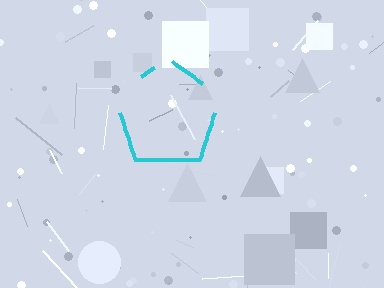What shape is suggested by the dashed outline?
The dashed outline suggests a pentagon.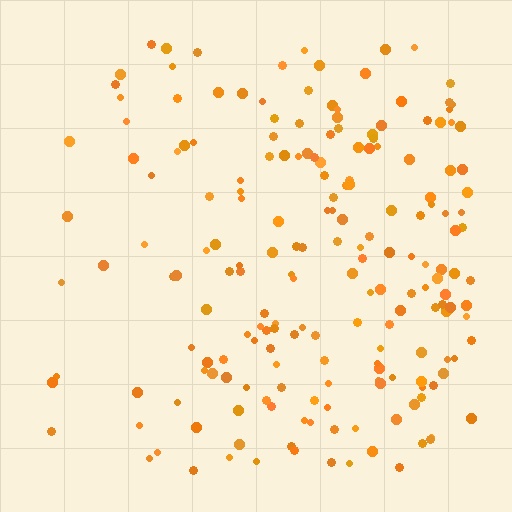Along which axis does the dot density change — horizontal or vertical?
Horizontal.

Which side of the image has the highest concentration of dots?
The right.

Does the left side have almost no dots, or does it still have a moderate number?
Still a moderate number, just noticeably fewer than the right.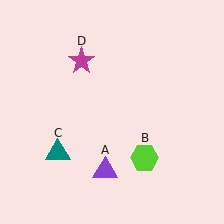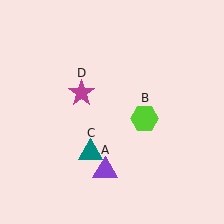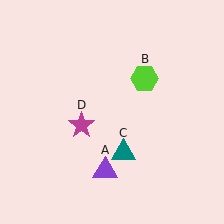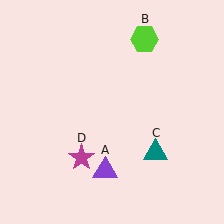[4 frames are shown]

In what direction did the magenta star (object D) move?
The magenta star (object D) moved down.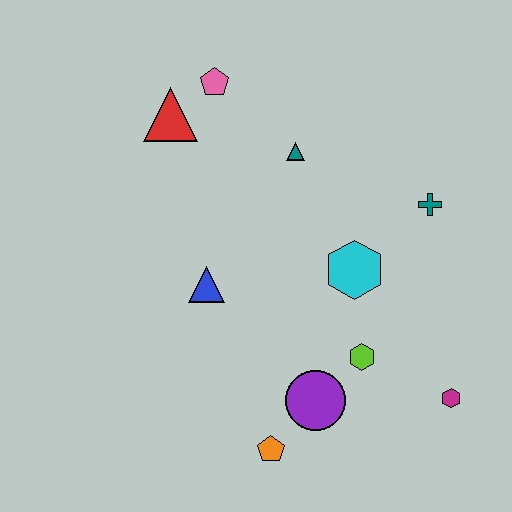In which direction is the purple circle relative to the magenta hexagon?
The purple circle is to the left of the magenta hexagon.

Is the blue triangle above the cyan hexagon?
No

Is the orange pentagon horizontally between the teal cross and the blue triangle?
Yes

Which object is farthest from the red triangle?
The magenta hexagon is farthest from the red triangle.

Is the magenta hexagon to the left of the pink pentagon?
No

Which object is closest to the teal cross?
The cyan hexagon is closest to the teal cross.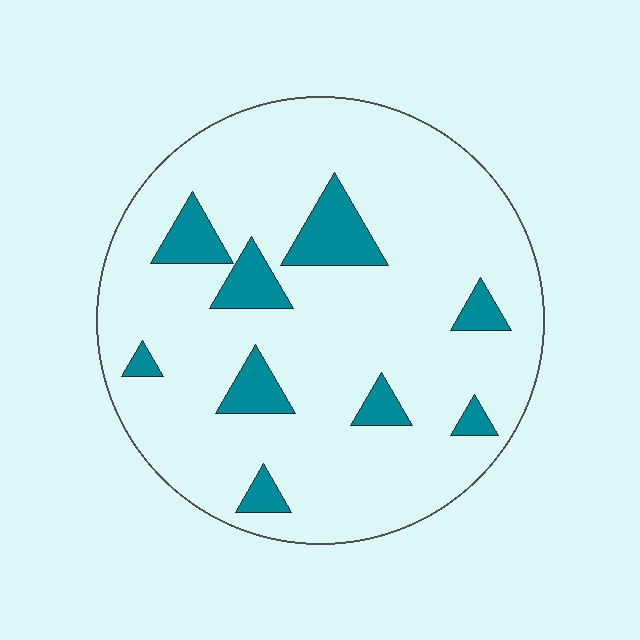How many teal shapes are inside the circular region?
9.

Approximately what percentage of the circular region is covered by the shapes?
Approximately 15%.